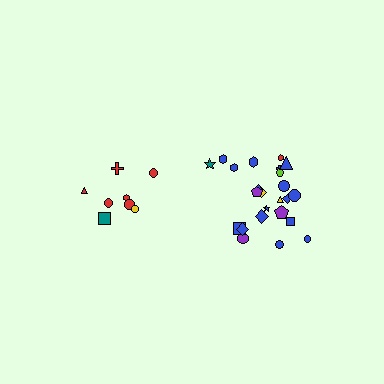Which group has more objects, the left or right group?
The right group.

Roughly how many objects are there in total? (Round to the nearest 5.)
Roughly 35 objects in total.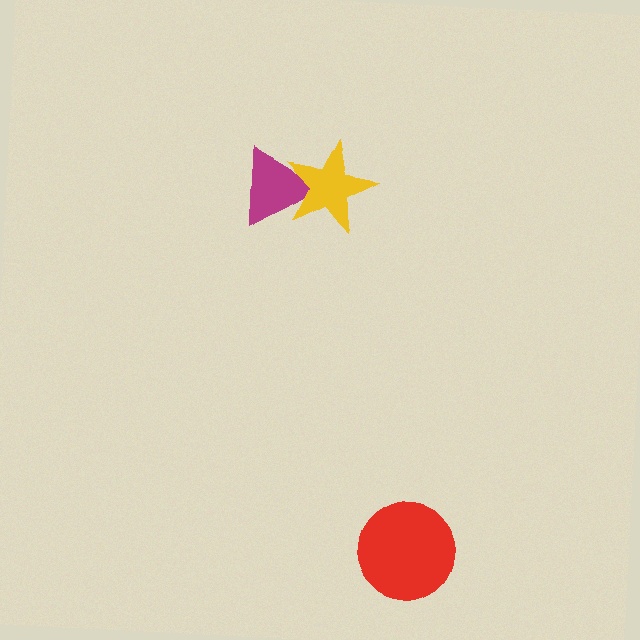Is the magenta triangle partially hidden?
Yes, it is partially covered by another shape.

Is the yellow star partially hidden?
No, no other shape covers it.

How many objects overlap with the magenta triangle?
1 object overlaps with the magenta triangle.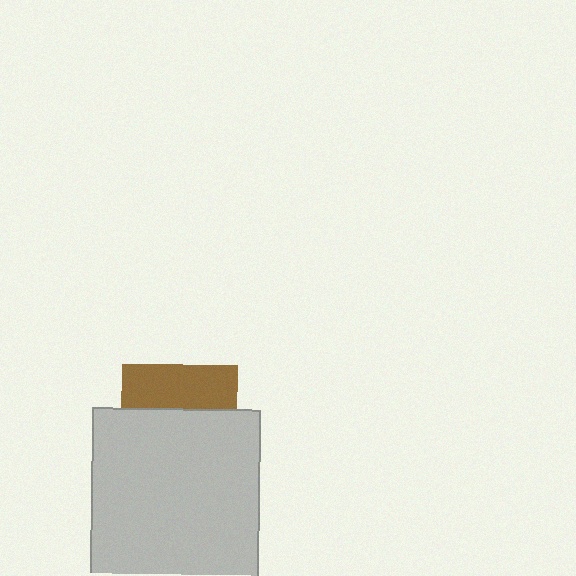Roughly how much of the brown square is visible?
A small part of it is visible (roughly 38%).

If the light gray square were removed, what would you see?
You would see the complete brown square.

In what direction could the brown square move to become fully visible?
The brown square could move up. That would shift it out from behind the light gray square entirely.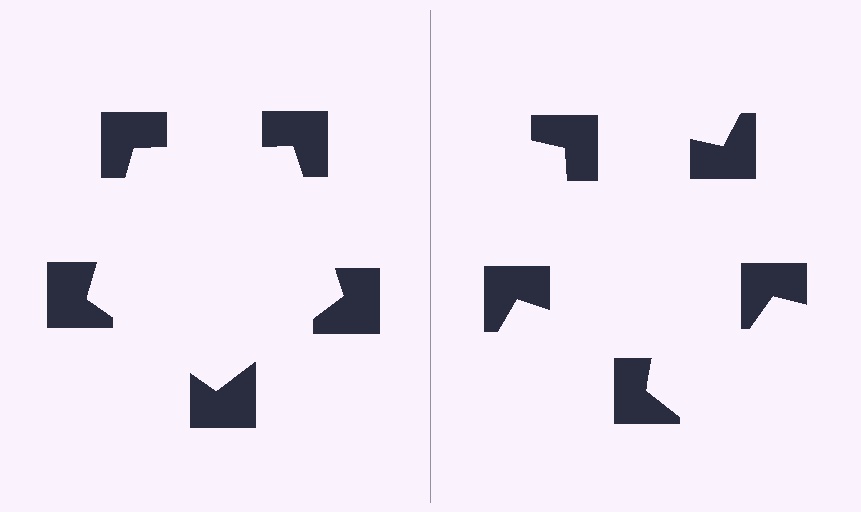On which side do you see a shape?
An illusory pentagon appears on the left side. On the right side the wedge cuts are rotated, so no coherent shape forms.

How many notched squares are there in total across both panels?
10 — 5 on each side.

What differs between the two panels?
The notched squares are positioned identically on both sides; only the wedge orientations differ. On the left they align to a pentagon; on the right they are misaligned.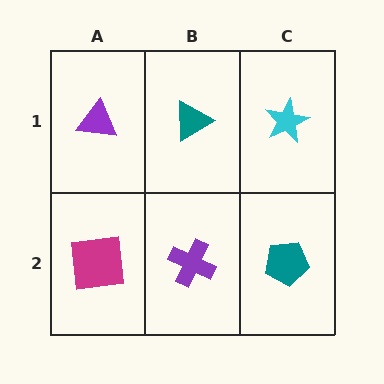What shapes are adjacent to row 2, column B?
A teal triangle (row 1, column B), a magenta square (row 2, column A), a teal pentagon (row 2, column C).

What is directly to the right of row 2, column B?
A teal pentagon.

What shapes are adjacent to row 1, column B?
A purple cross (row 2, column B), a purple triangle (row 1, column A), a cyan star (row 1, column C).